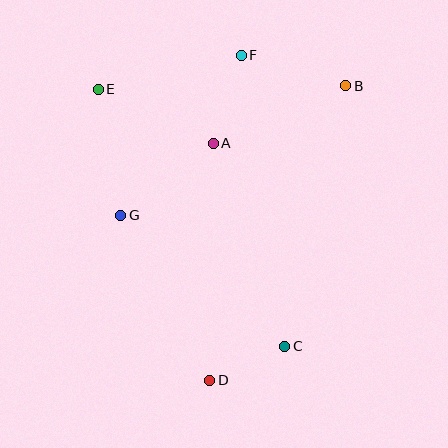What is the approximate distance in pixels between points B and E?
The distance between B and E is approximately 248 pixels.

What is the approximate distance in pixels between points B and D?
The distance between B and D is approximately 324 pixels.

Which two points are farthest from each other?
Points D and F are farthest from each other.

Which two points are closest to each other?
Points C and D are closest to each other.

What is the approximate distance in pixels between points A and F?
The distance between A and F is approximately 92 pixels.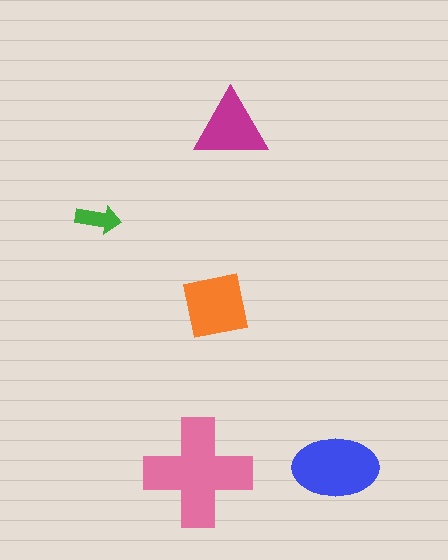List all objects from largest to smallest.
The pink cross, the blue ellipse, the orange square, the magenta triangle, the green arrow.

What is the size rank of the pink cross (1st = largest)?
1st.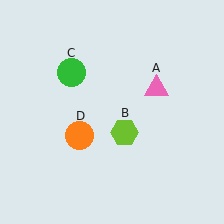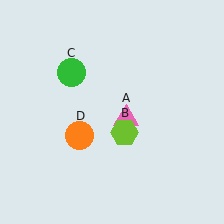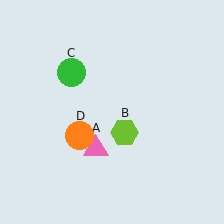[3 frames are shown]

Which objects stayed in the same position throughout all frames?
Lime hexagon (object B) and green circle (object C) and orange circle (object D) remained stationary.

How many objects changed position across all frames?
1 object changed position: pink triangle (object A).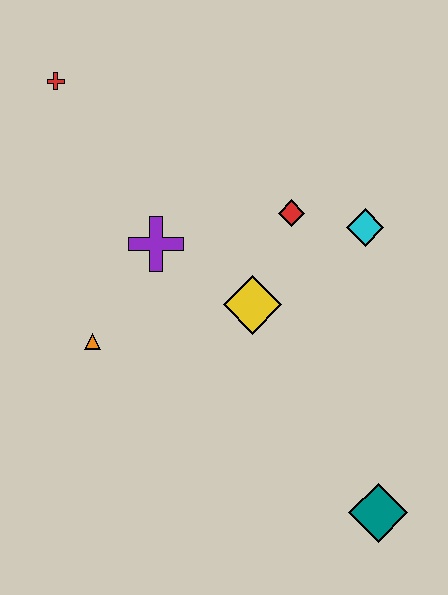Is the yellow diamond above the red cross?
No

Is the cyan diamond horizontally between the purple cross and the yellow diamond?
No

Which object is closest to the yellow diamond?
The red diamond is closest to the yellow diamond.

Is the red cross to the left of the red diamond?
Yes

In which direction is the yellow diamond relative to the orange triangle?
The yellow diamond is to the right of the orange triangle.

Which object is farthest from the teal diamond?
The red cross is farthest from the teal diamond.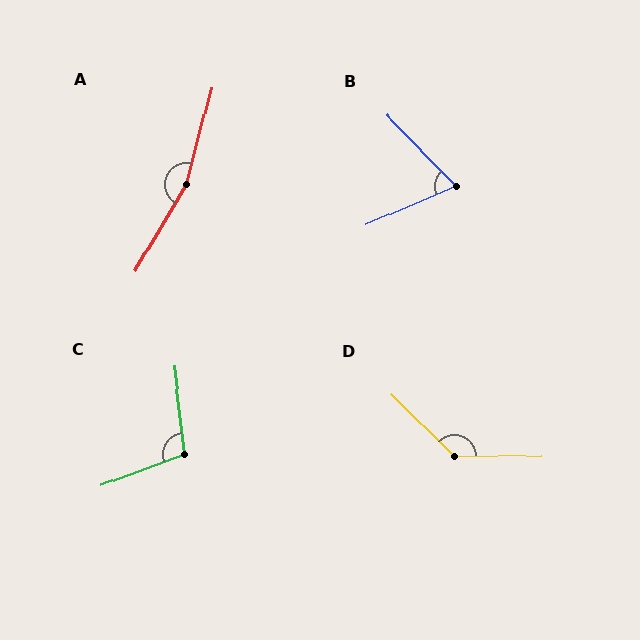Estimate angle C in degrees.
Approximately 104 degrees.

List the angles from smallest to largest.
B (69°), C (104°), D (135°), A (164°).